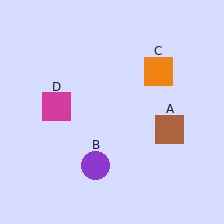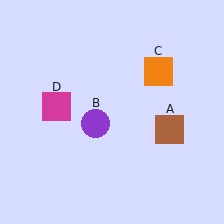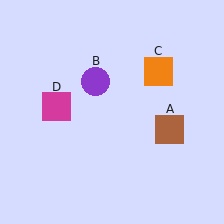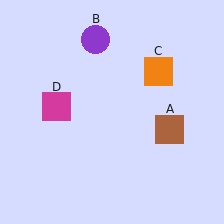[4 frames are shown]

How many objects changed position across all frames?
1 object changed position: purple circle (object B).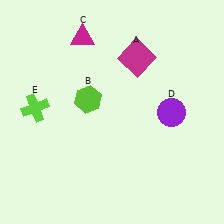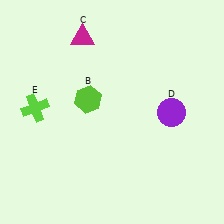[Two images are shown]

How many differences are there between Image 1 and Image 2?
There is 1 difference between the two images.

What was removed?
The magenta square (A) was removed in Image 2.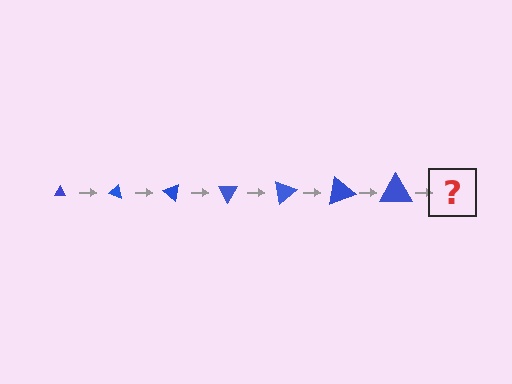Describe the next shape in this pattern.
It should be a triangle, larger than the previous one and rotated 140 degrees from the start.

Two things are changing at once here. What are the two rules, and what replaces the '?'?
The two rules are that the triangle grows larger each step and it rotates 20 degrees each step. The '?' should be a triangle, larger than the previous one and rotated 140 degrees from the start.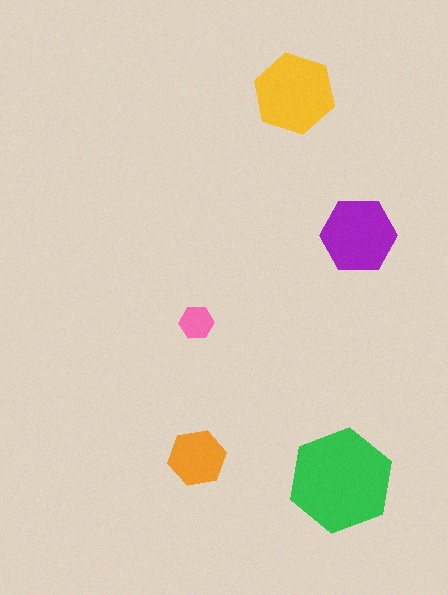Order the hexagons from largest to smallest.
the green one, the yellow one, the purple one, the orange one, the pink one.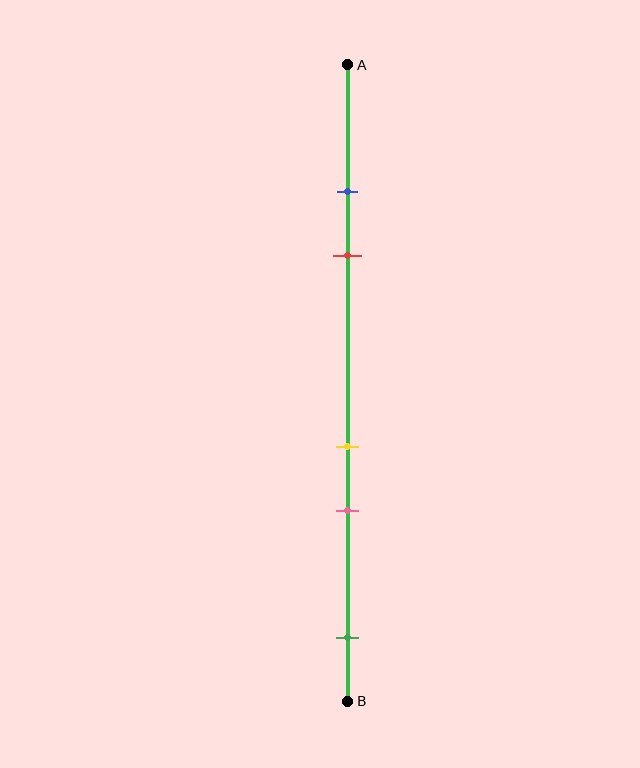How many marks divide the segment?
There are 5 marks dividing the segment.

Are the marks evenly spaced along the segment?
No, the marks are not evenly spaced.